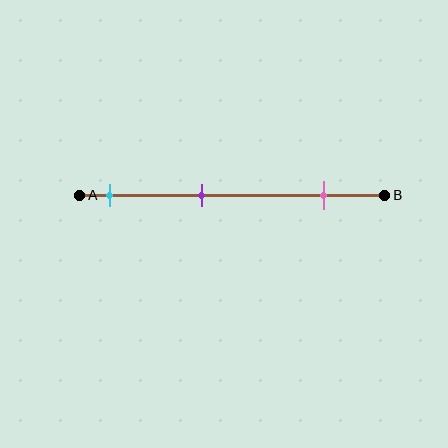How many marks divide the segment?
There are 3 marks dividing the segment.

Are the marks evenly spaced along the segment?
Yes, the marks are approximately evenly spaced.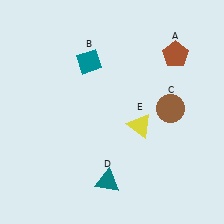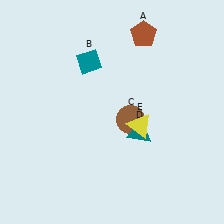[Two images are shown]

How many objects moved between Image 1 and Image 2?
3 objects moved between the two images.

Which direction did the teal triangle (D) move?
The teal triangle (D) moved up.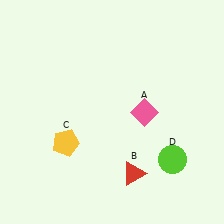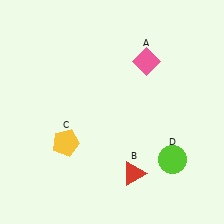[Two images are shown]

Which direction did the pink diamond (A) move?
The pink diamond (A) moved up.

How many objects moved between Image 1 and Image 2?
1 object moved between the two images.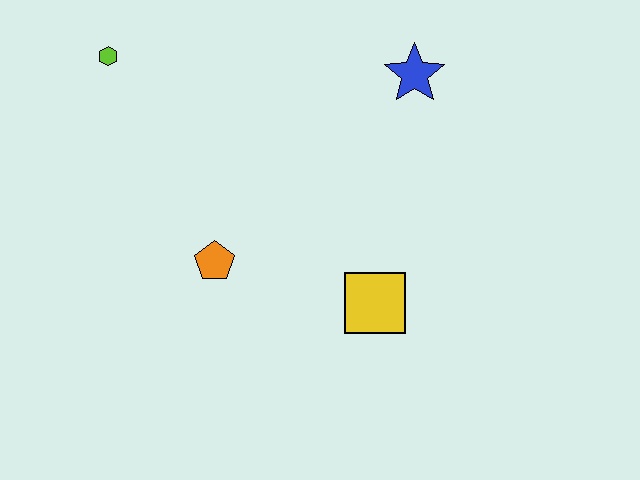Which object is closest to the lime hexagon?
The orange pentagon is closest to the lime hexagon.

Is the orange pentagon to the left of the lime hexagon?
No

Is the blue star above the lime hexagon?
No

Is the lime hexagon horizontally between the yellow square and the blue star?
No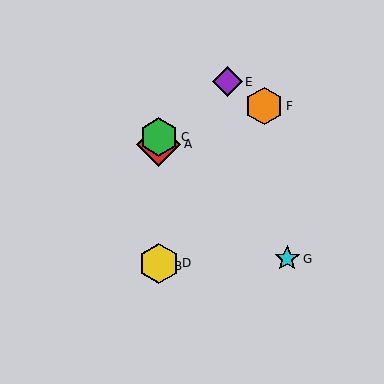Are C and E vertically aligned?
No, C is at x≈159 and E is at x≈227.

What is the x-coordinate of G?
Object G is at x≈287.